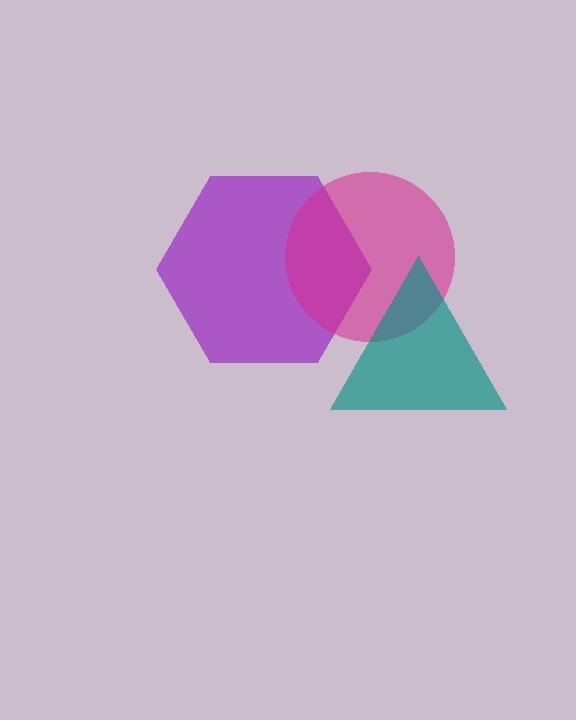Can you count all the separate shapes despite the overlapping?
Yes, there are 3 separate shapes.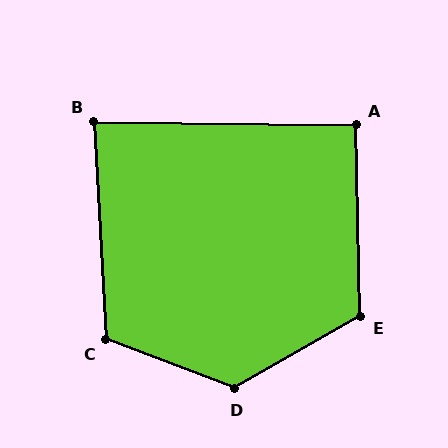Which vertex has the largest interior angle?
D, at approximately 129 degrees.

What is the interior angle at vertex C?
Approximately 114 degrees (obtuse).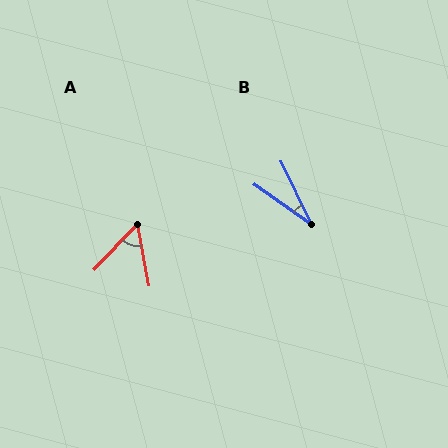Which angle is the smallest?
B, at approximately 29 degrees.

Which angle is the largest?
A, at approximately 54 degrees.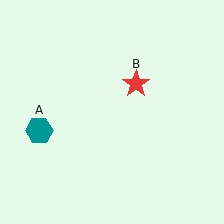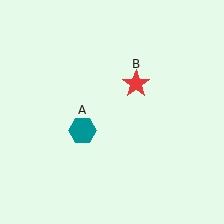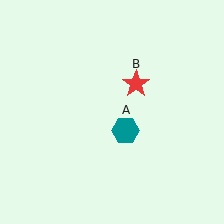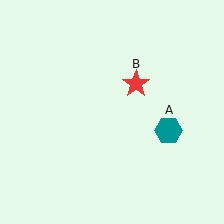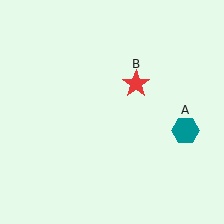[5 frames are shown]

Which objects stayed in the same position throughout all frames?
Red star (object B) remained stationary.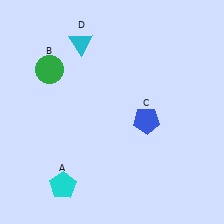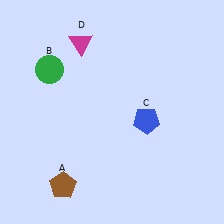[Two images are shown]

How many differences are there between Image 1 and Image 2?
There are 2 differences between the two images.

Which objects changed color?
A changed from cyan to brown. D changed from cyan to magenta.